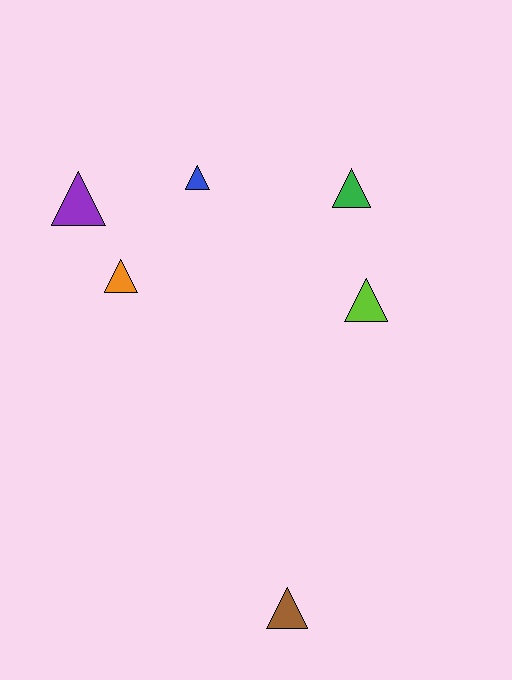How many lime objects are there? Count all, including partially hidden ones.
There is 1 lime object.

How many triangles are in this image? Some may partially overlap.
There are 6 triangles.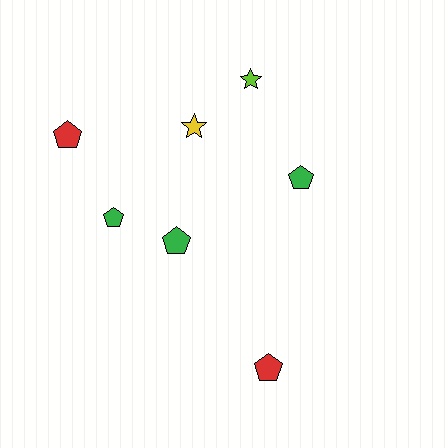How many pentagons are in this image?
There are 5 pentagons.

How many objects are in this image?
There are 7 objects.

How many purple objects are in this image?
There are no purple objects.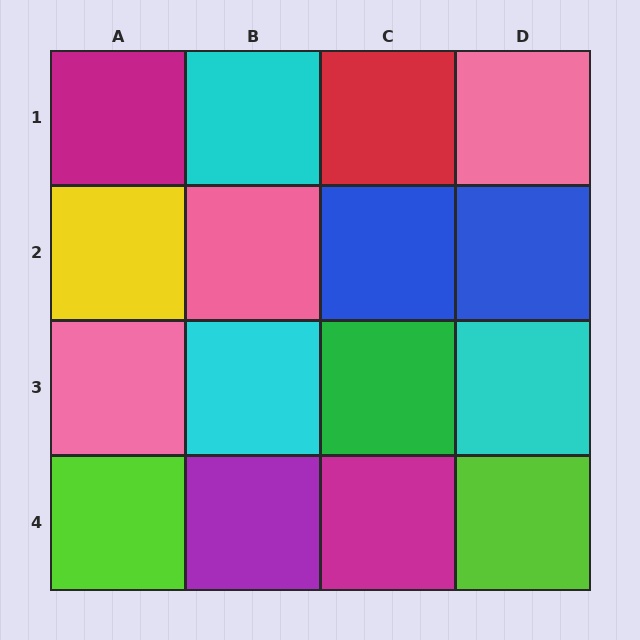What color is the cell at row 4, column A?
Lime.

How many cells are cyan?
3 cells are cyan.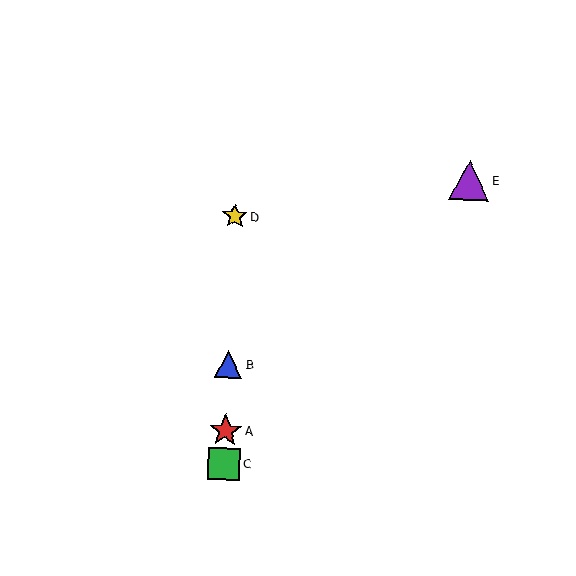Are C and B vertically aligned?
Yes, both are at x≈224.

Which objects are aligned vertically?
Objects A, B, C, D are aligned vertically.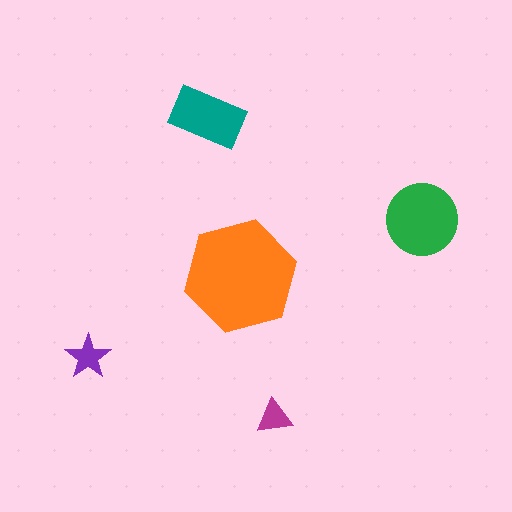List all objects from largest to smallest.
The orange hexagon, the green circle, the teal rectangle, the purple star, the magenta triangle.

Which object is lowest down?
The magenta triangle is bottommost.